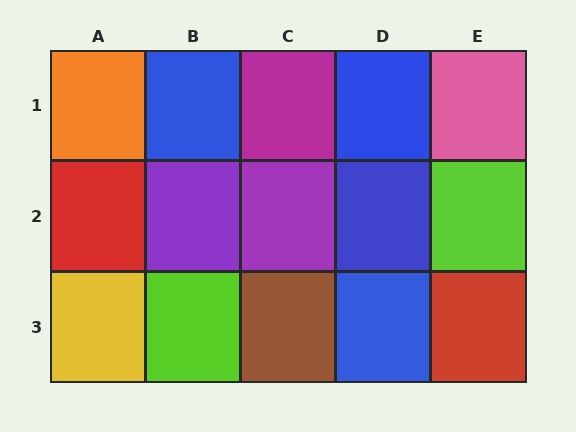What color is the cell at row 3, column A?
Yellow.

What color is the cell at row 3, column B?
Lime.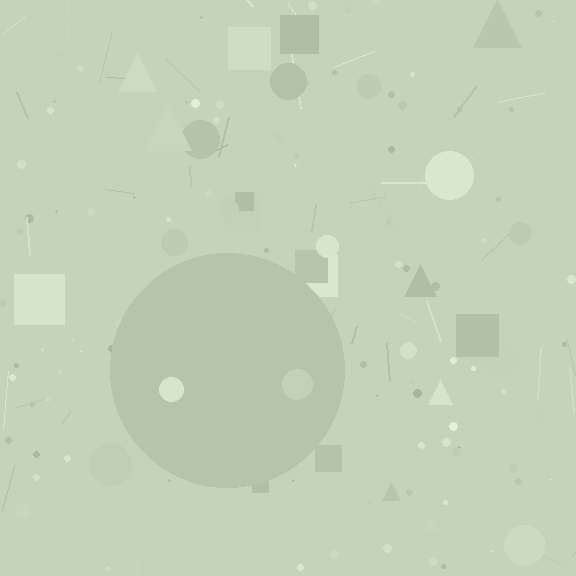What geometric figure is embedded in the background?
A circle is embedded in the background.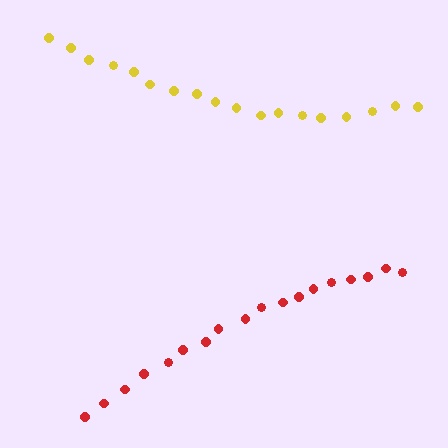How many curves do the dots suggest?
There are 2 distinct paths.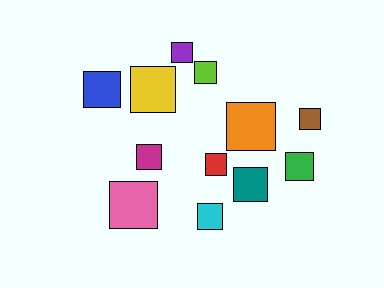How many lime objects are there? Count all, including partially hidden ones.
There is 1 lime object.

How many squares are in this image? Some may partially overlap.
There are 12 squares.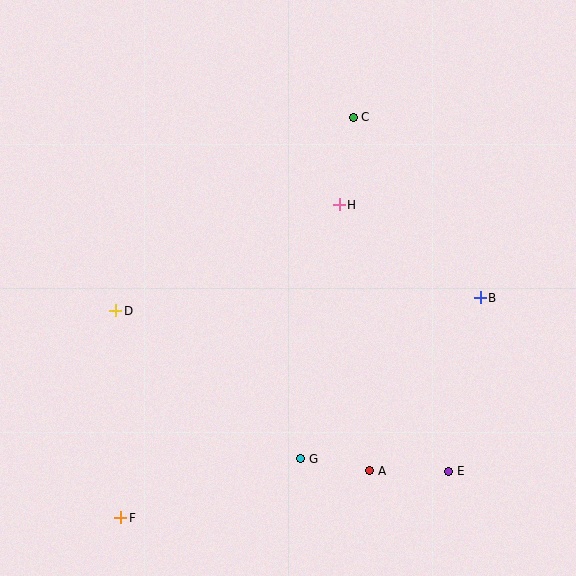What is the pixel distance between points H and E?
The distance between H and E is 288 pixels.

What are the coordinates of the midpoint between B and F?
The midpoint between B and F is at (300, 408).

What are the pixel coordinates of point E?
Point E is at (449, 471).